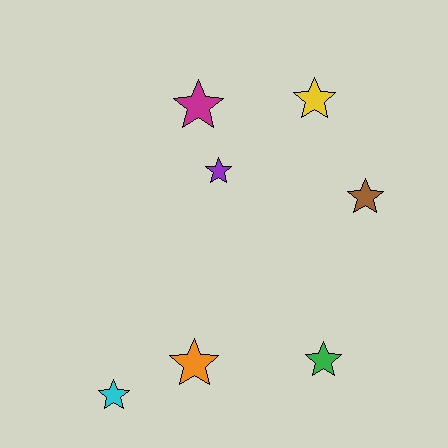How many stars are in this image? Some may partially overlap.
There are 7 stars.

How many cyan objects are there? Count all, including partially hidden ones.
There is 1 cyan object.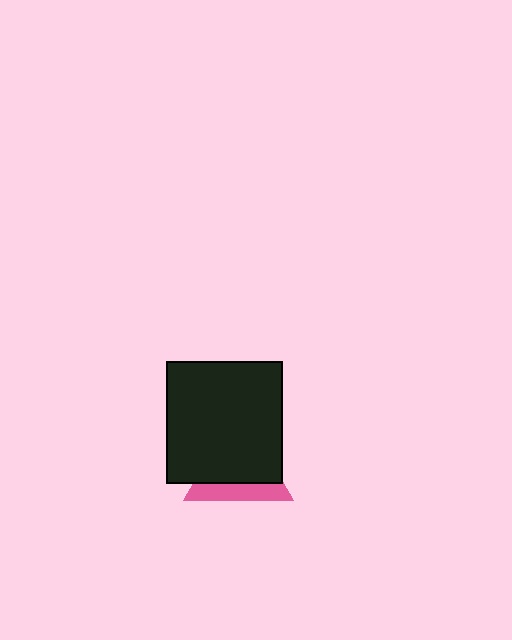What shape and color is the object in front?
The object in front is a black rectangle.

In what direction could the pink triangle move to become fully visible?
The pink triangle could move down. That would shift it out from behind the black rectangle entirely.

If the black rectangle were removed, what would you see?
You would see the complete pink triangle.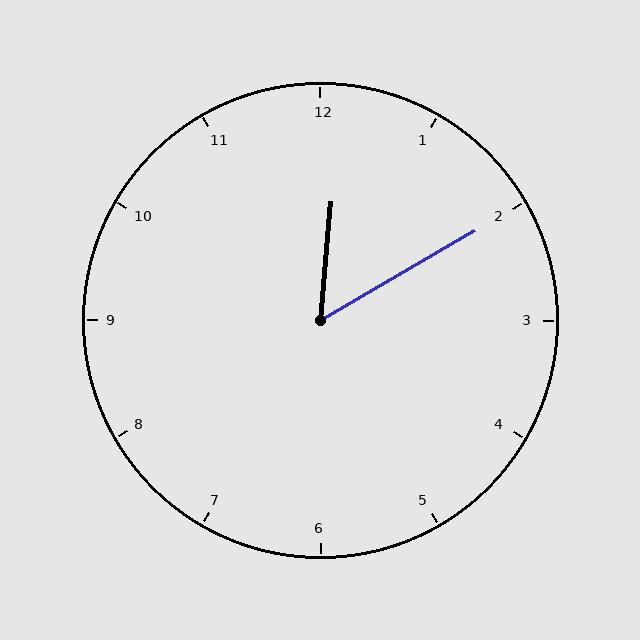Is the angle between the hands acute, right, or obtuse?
It is acute.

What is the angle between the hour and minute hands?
Approximately 55 degrees.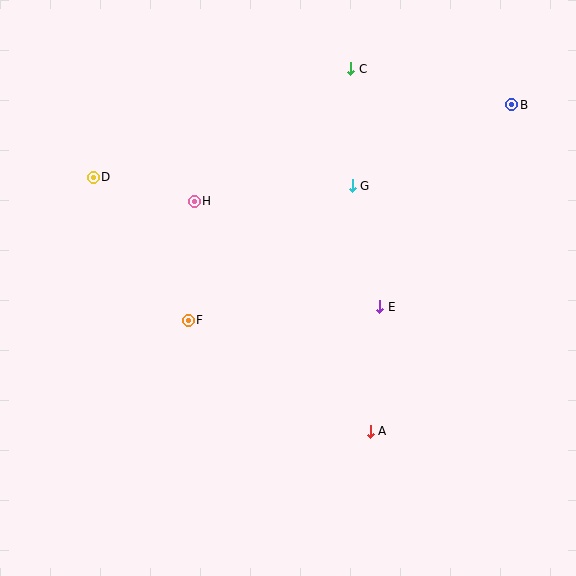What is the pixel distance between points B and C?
The distance between B and C is 165 pixels.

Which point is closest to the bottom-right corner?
Point A is closest to the bottom-right corner.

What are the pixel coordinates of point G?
Point G is at (352, 186).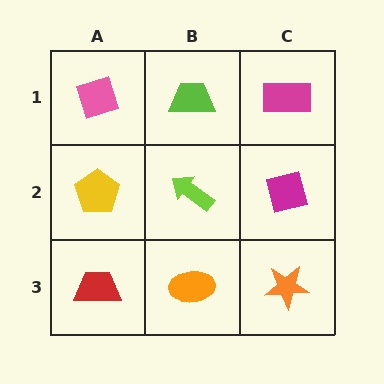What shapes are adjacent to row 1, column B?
A lime arrow (row 2, column B), a pink diamond (row 1, column A), a magenta rectangle (row 1, column C).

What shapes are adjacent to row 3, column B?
A lime arrow (row 2, column B), a red trapezoid (row 3, column A), an orange star (row 3, column C).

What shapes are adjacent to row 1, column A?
A yellow pentagon (row 2, column A), a lime trapezoid (row 1, column B).